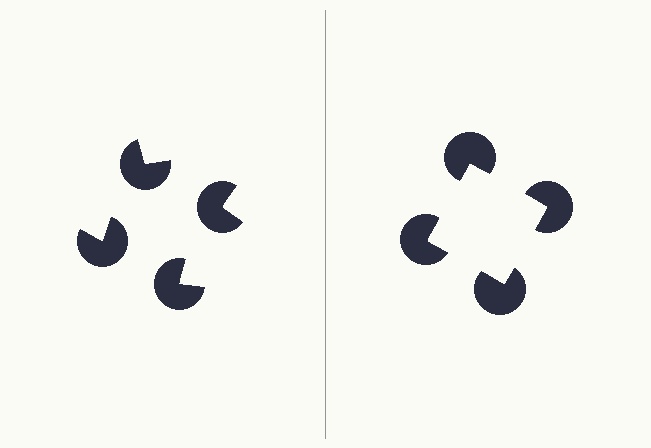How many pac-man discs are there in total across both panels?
8 — 4 on each side.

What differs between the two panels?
The pac-man discs are positioned identically on both sides; only the wedge orientations differ. On the right they align to a square; on the left they are misaligned.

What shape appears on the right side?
An illusory square.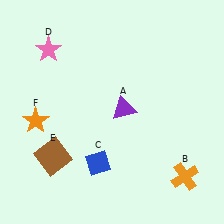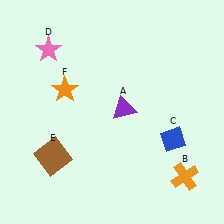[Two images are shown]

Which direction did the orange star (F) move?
The orange star (F) moved up.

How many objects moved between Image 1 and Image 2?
2 objects moved between the two images.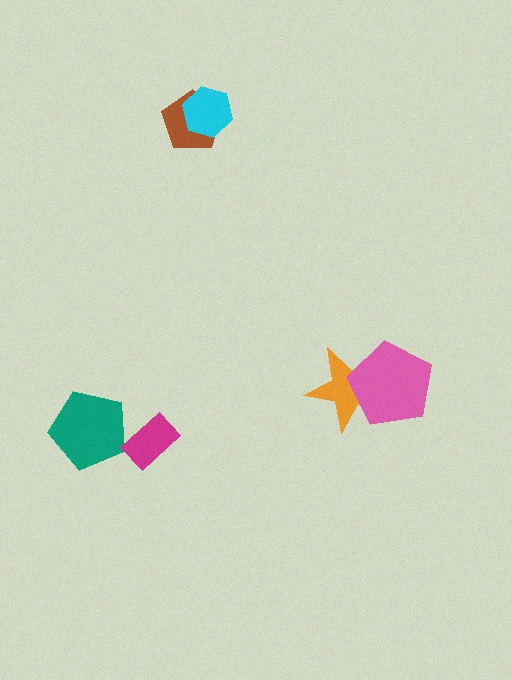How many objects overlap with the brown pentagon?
1 object overlaps with the brown pentagon.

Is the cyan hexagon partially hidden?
No, no other shape covers it.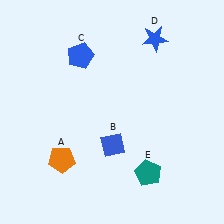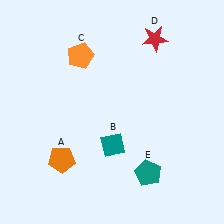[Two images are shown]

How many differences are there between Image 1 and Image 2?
There are 3 differences between the two images.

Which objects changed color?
B changed from blue to teal. C changed from blue to orange. D changed from blue to red.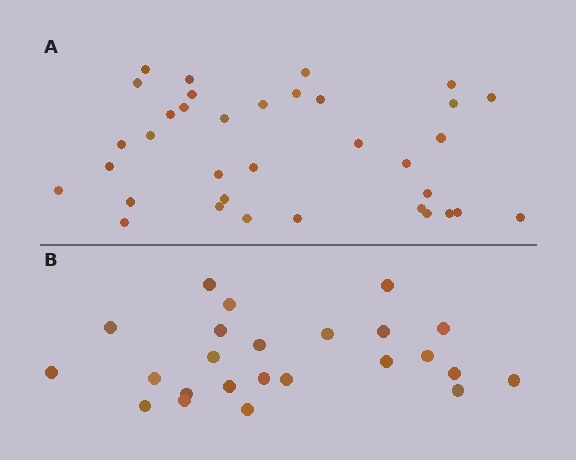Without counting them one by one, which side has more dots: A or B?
Region A (the top region) has more dots.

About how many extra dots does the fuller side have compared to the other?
Region A has roughly 12 or so more dots than region B.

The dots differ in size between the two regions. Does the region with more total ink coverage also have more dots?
No. Region B has more total ink coverage because its dots are larger, but region A actually contains more individual dots. Total area can be misleading — the number of items is what matters here.